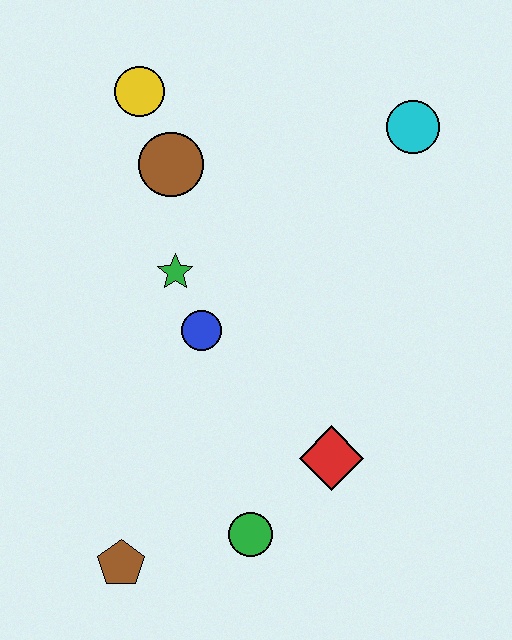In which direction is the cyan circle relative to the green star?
The cyan circle is to the right of the green star.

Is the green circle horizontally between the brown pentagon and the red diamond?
Yes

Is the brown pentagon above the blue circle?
No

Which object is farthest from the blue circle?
The cyan circle is farthest from the blue circle.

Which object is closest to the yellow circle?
The brown circle is closest to the yellow circle.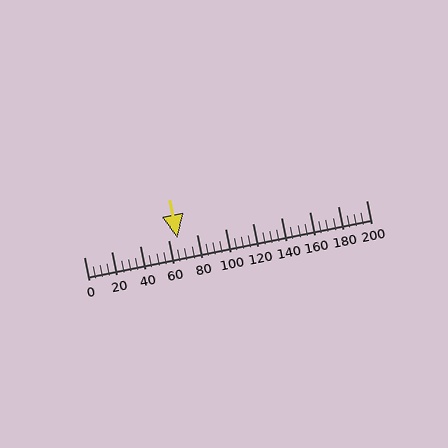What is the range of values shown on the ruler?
The ruler shows values from 0 to 200.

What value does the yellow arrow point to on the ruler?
The yellow arrow points to approximately 66.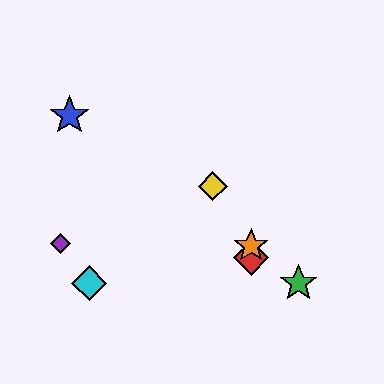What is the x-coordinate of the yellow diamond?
The yellow diamond is at x≈213.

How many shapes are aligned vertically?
2 shapes (the red diamond, the orange star) are aligned vertically.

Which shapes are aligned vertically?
The red diamond, the orange star are aligned vertically.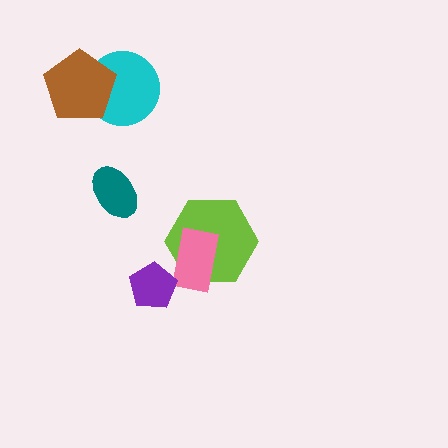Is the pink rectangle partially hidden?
No, no other shape covers it.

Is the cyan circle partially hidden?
Yes, it is partially covered by another shape.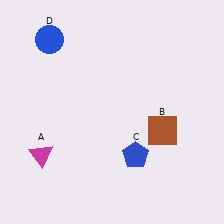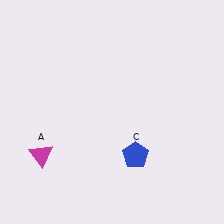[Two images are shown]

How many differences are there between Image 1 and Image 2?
There are 2 differences between the two images.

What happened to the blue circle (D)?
The blue circle (D) was removed in Image 2. It was in the top-left area of Image 1.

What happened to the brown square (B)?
The brown square (B) was removed in Image 2. It was in the bottom-right area of Image 1.